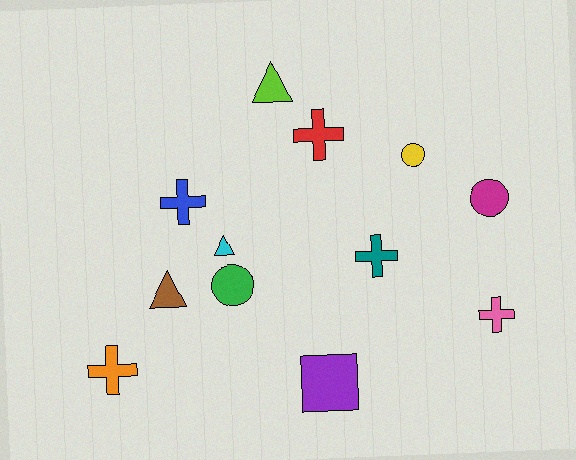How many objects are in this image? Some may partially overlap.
There are 12 objects.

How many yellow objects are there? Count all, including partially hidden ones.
There is 1 yellow object.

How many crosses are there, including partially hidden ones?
There are 5 crosses.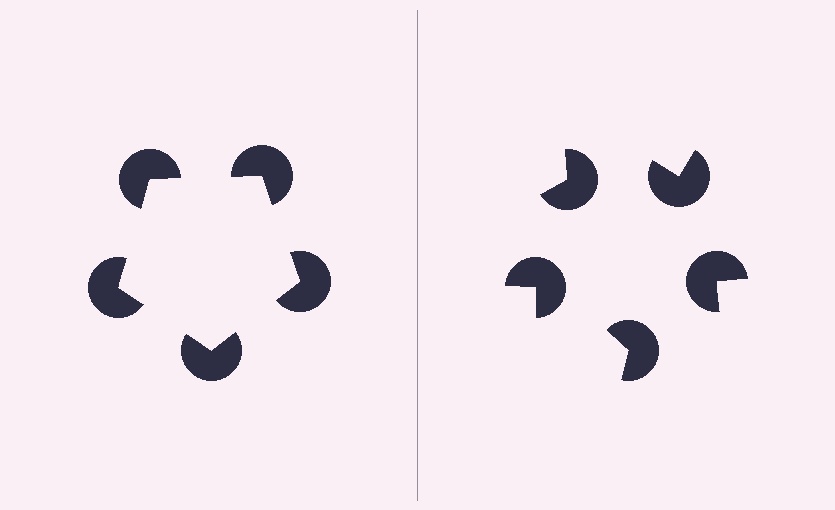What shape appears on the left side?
An illusory pentagon.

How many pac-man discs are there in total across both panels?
10 — 5 on each side.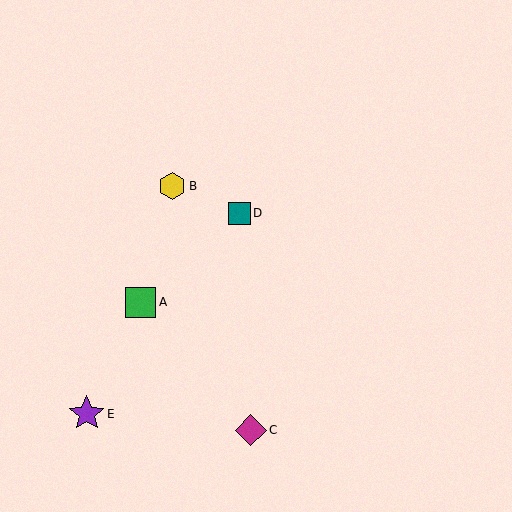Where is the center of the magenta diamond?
The center of the magenta diamond is at (251, 430).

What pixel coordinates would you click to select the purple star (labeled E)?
Click at (87, 414) to select the purple star E.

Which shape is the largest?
The purple star (labeled E) is the largest.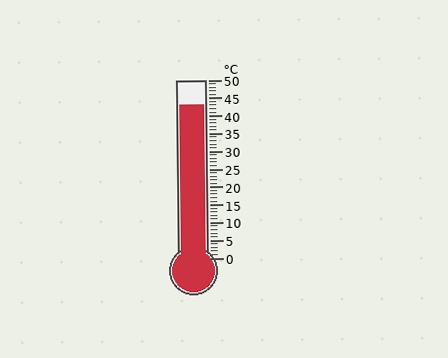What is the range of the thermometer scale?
The thermometer scale ranges from 0°C to 50°C.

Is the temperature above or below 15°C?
The temperature is above 15°C.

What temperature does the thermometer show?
The thermometer shows approximately 43°C.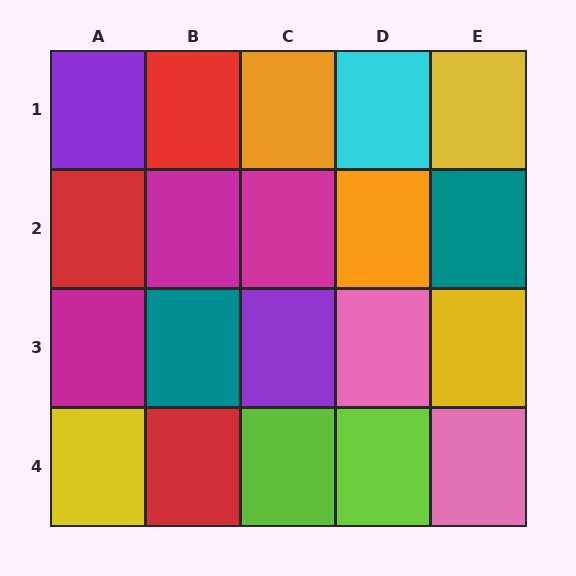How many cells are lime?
2 cells are lime.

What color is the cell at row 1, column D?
Cyan.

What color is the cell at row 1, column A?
Purple.